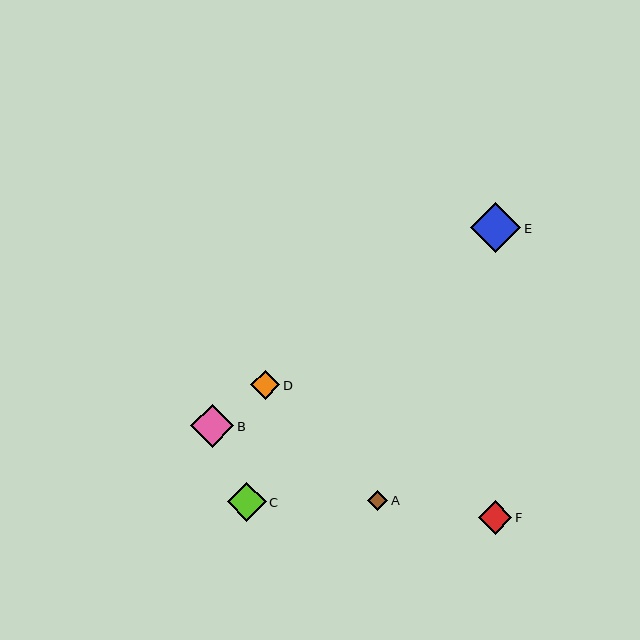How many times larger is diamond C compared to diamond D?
Diamond C is approximately 1.3 times the size of diamond D.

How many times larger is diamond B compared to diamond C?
Diamond B is approximately 1.1 times the size of diamond C.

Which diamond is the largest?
Diamond E is the largest with a size of approximately 50 pixels.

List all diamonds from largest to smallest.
From largest to smallest: E, B, C, F, D, A.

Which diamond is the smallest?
Diamond A is the smallest with a size of approximately 20 pixels.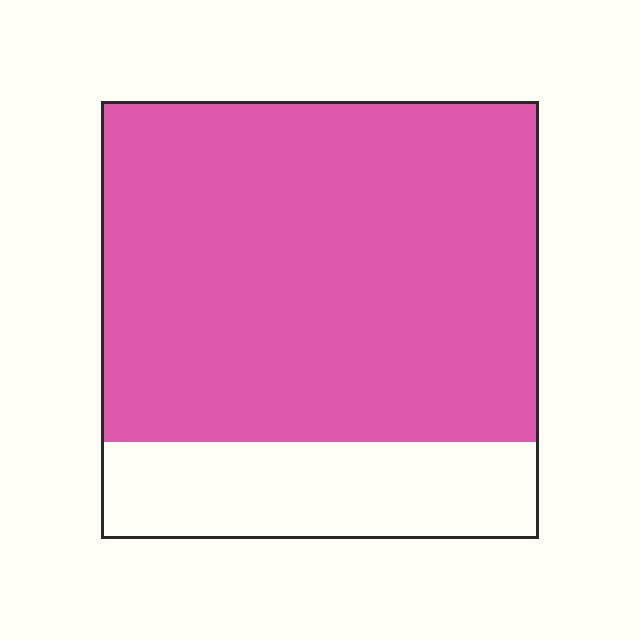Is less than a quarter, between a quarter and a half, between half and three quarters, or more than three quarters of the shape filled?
More than three quarters.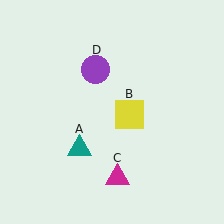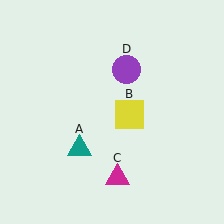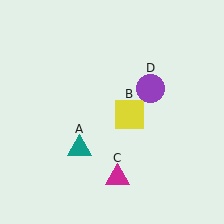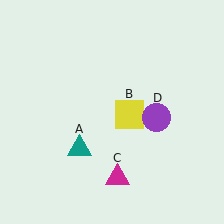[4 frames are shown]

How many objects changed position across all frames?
1 object changed position: purple circle (object D).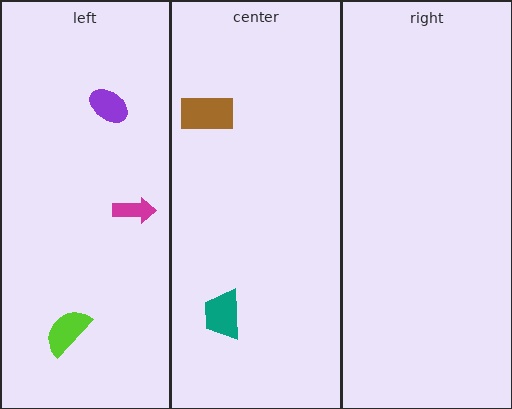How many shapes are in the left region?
3.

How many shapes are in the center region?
2.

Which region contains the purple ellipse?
The left region.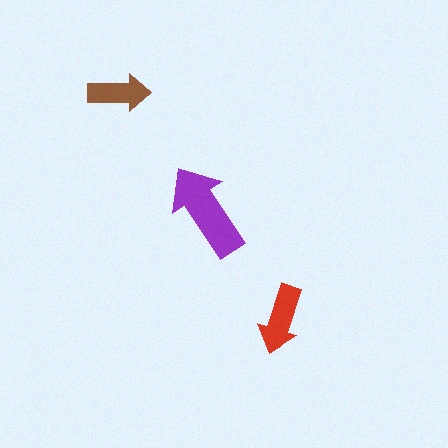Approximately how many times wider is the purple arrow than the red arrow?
About 1.5 times wider.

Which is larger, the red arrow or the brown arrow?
The red one.